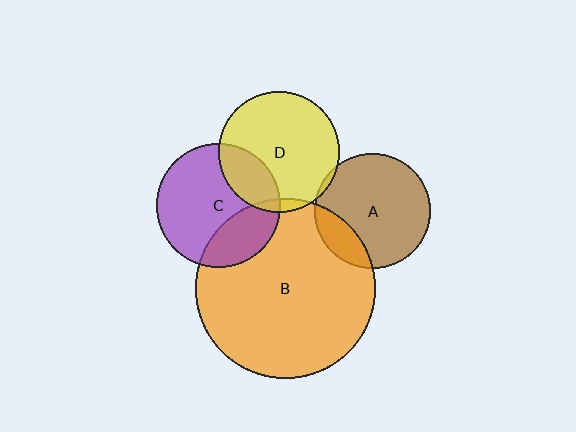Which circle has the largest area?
Circle B (orange).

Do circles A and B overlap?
Yes.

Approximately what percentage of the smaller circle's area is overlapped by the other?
Approximately 20%.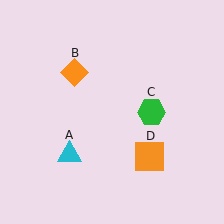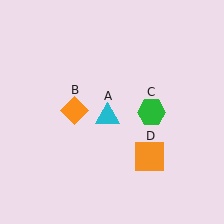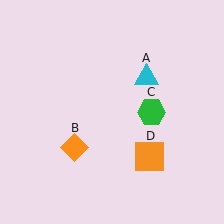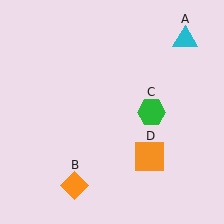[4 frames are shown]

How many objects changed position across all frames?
2 objects changed position: cyan triangle (object A), orange diamond (object B).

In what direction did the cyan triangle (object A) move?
The cyan triangle (object A) moved up and to the right.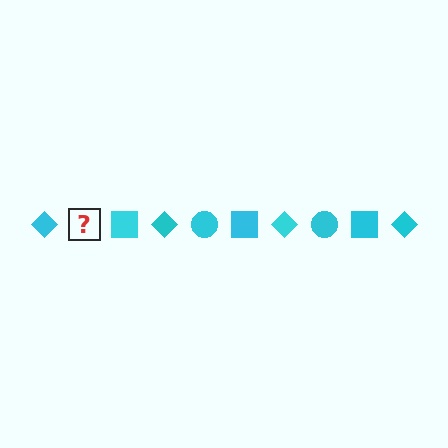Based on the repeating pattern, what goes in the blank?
The blank should be a cyan circle.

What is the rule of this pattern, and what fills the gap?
The rule is that the pattern cycles through diamond, circle, square shapes in cyan. The gap should be filled with a cyan circle.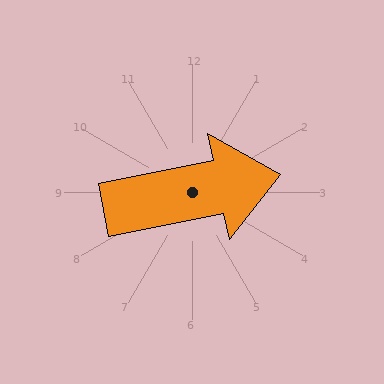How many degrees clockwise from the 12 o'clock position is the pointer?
Approximately 79 degrees.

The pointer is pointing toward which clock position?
Roughly 3 o'clock.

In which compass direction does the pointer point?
East.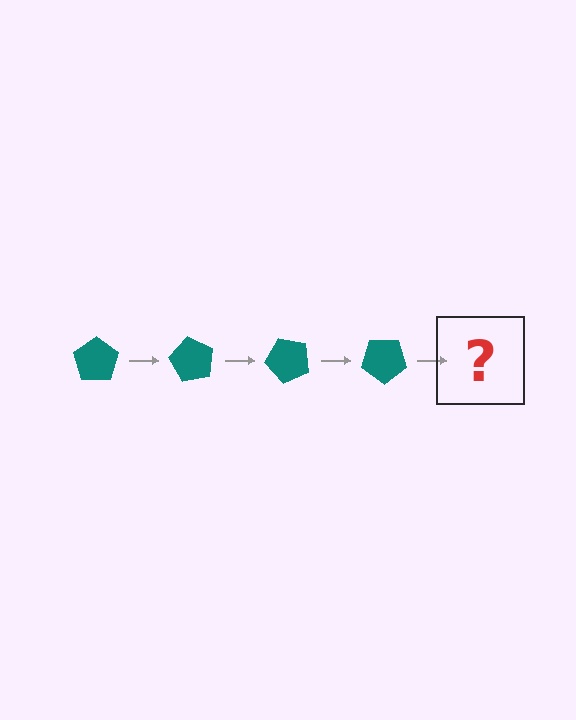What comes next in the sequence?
The next element should be a teal pentagon rotated 240 degrees.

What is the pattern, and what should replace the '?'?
The pattern is that the pentagon rotates 60 degrees each step. The '?' should be a teal pentagon rotated 240 degrees.